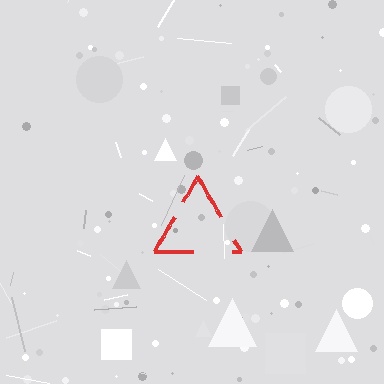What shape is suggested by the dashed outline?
The dashed outline suggests a triangle.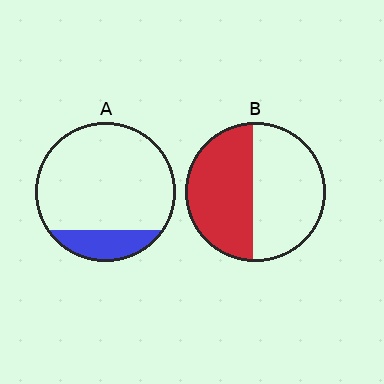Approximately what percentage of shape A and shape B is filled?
A is approximately 15% and B is approximately 50%.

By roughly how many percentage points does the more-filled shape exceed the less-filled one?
By roughly 30 percentage points (B over A).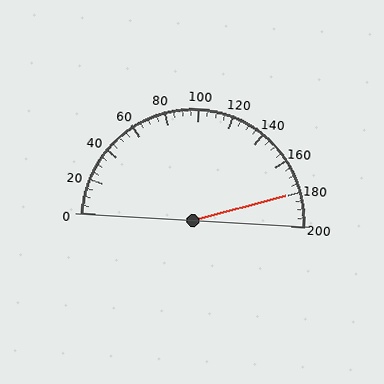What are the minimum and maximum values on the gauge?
The gauge ranges from 0 to 200.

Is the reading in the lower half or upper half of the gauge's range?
The reading is in the upper half of the range (0 to 200).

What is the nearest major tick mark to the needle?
The nearest major tick mark is 180.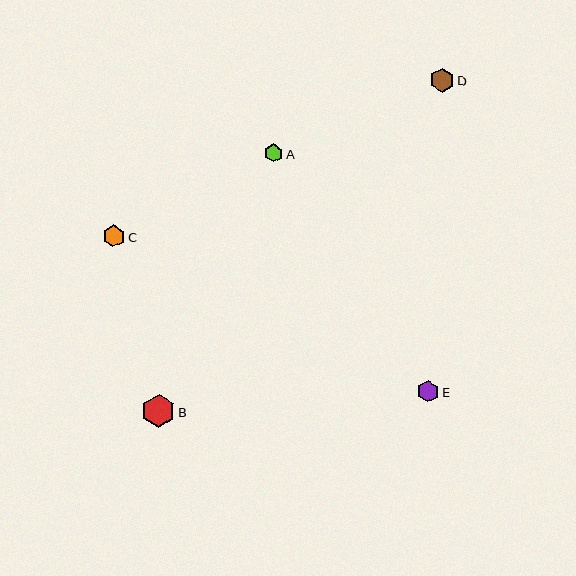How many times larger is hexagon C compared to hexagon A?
Hexagon C is approximately 1.2 times the size of hexagon A.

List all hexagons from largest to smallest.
From largest to smallest: B, D, C, E, A.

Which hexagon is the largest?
Hexagon B is the largest with a size of approximately 33 pixels.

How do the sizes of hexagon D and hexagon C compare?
Hexagon D and hexagon C are approximately the same size.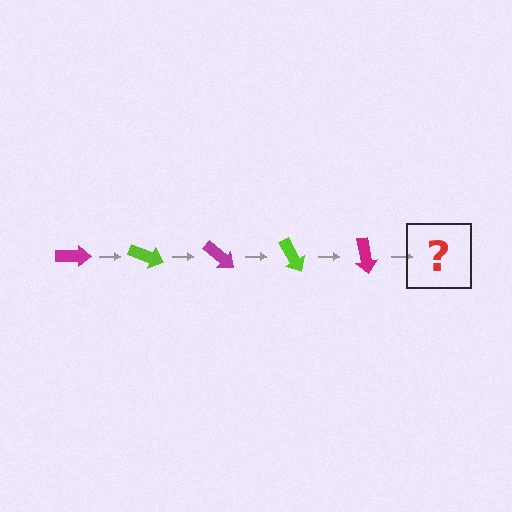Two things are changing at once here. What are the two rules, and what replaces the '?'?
The two rules are that it rotates 20 degrees each step and the color cycles through magenta and lime. The '?' should be a lime arrow, rotated 100 degrees from the start.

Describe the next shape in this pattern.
It should be a lime arrow, rotated 100 degrees from the start.